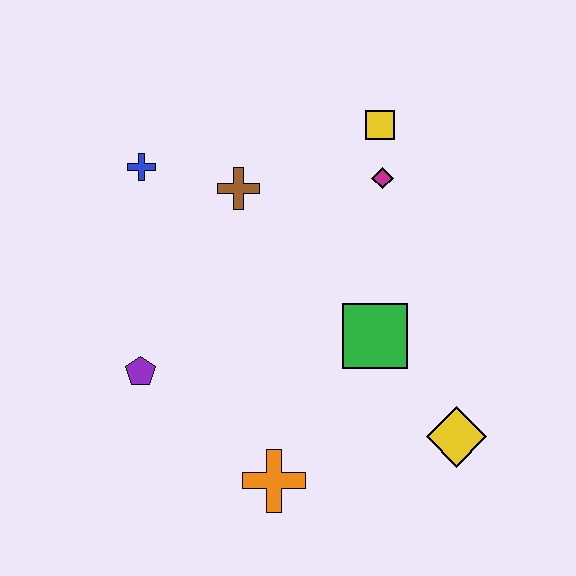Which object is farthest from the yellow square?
The orange cross is farthest from the yellow square.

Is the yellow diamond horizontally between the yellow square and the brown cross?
No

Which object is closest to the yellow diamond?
The green square is closest to the yellow diamond.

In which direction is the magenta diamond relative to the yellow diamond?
The magenta diamond is above the yellow diamond.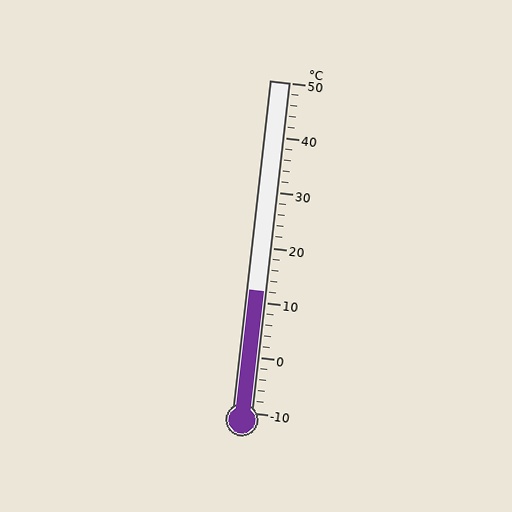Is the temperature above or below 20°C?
The temperature is below 20°C.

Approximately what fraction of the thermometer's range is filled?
The thermometer is filled to approximately 35% of its range.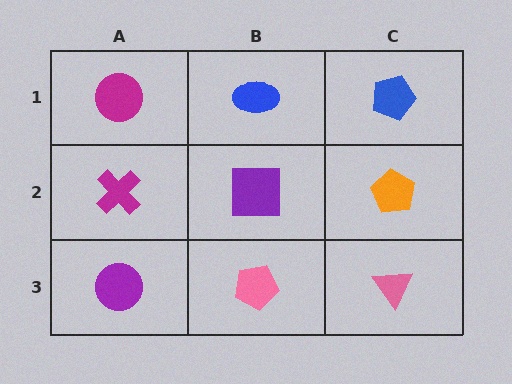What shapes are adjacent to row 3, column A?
A magenta cross (row 2, column A), a pink pentagon (row 3, column B).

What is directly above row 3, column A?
A magenta cross.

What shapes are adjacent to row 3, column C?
An orange pentagon (row 2, column C), a pink pentagon (row 3, column B).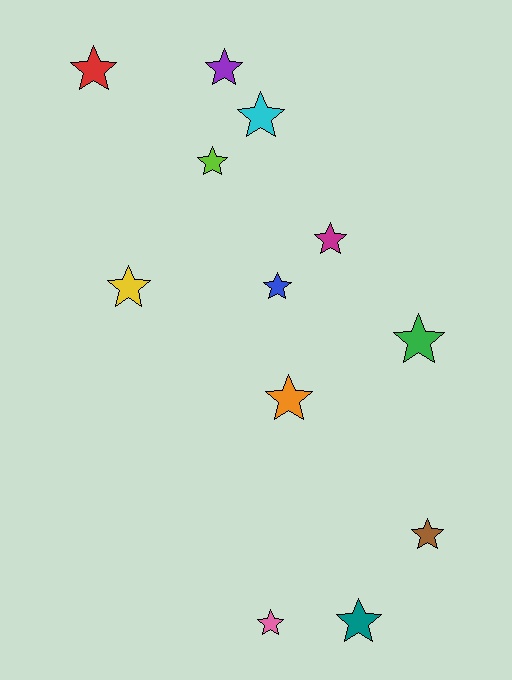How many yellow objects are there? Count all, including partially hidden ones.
There is 1 yellow object.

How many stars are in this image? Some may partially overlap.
There are 12 stars.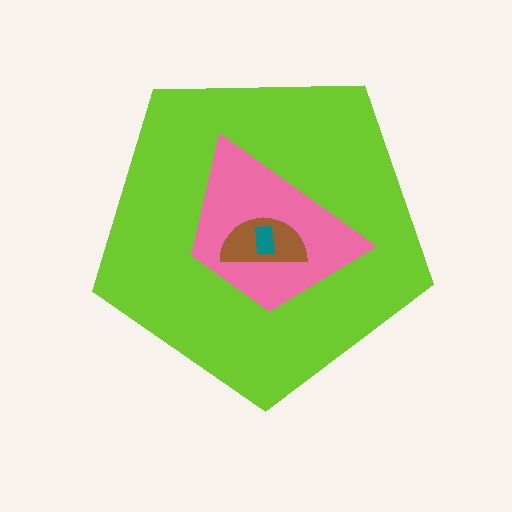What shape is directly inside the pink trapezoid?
The brown semicircle.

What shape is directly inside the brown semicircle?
The teal rectangle.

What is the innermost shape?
The teal rectangle.